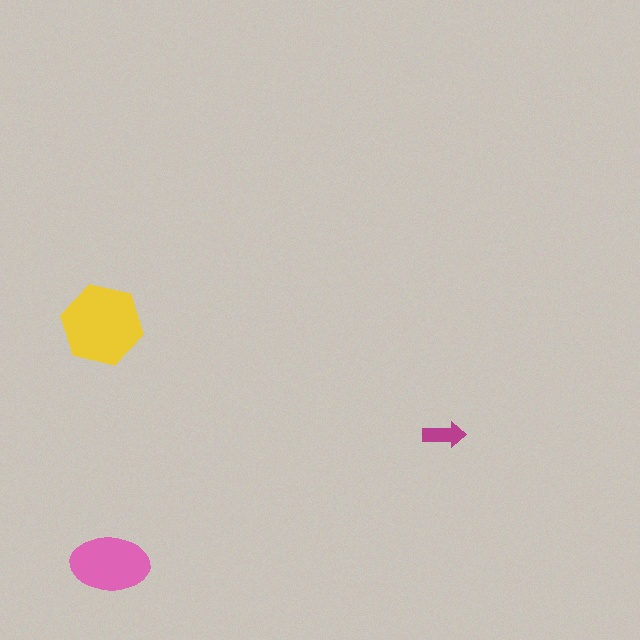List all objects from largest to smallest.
The yellow hexagon, the pink ellipse, the magenta arrow.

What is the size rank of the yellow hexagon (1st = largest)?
1st.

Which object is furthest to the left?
The yellow hexagon is leftmost.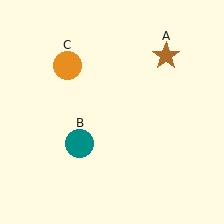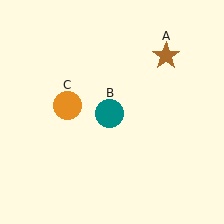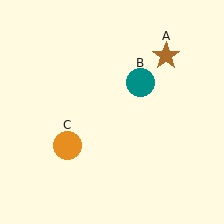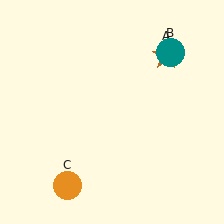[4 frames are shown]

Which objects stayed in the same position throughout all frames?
Brown star (object A) remained stationary.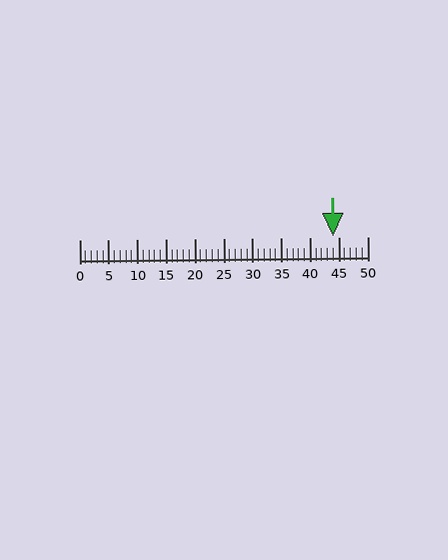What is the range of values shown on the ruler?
The ruler shows values from 0 to 50.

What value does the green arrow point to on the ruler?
The green arrow points to approximately 44.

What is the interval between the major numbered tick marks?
The major tick marks are spaced 5 units apart.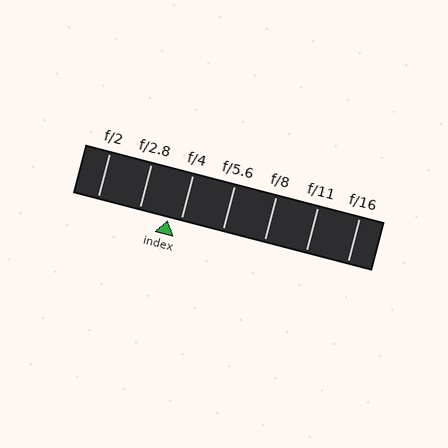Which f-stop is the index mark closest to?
The index mark is closest to f/4.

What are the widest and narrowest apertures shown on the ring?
The widest aperture shown is f/2 and the narrowest is f/16.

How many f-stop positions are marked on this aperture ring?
There are 7 f-stop positions marked.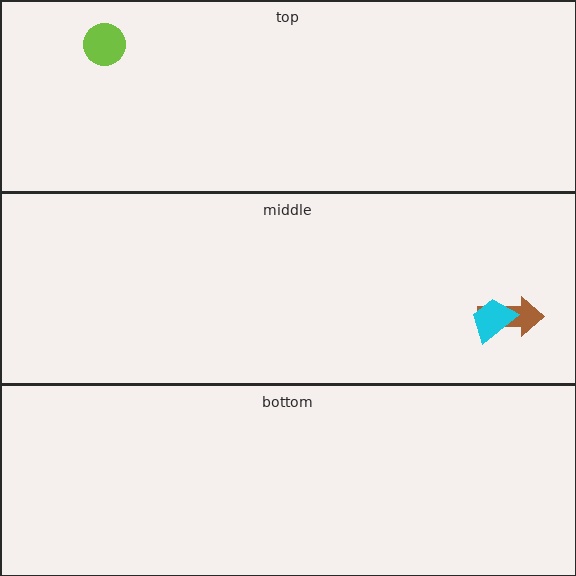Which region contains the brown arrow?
The middle region.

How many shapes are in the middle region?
2.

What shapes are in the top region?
The lime circle.